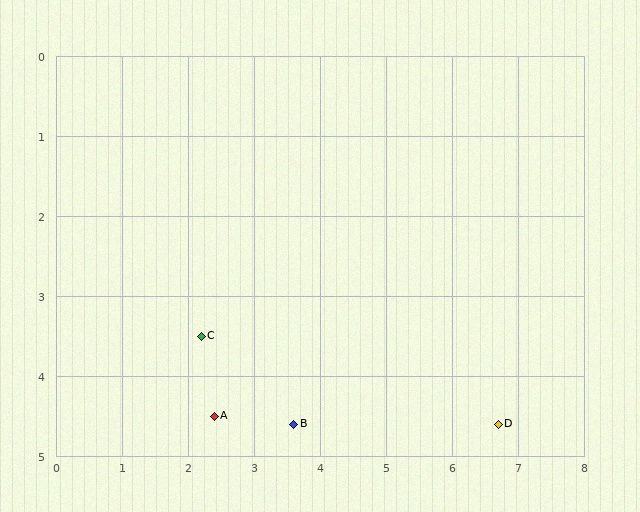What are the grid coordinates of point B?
Point B is at approximately (3.6, 4.6).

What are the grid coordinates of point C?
Point C is at approximately (2.2, 3.5).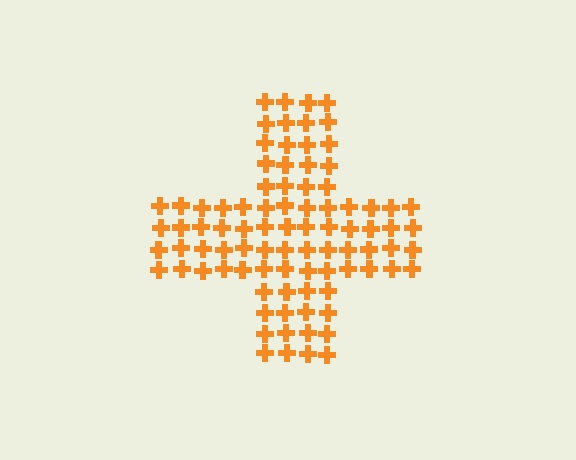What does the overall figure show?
The overall figure shows a cross.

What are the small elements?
The small elements are crosses.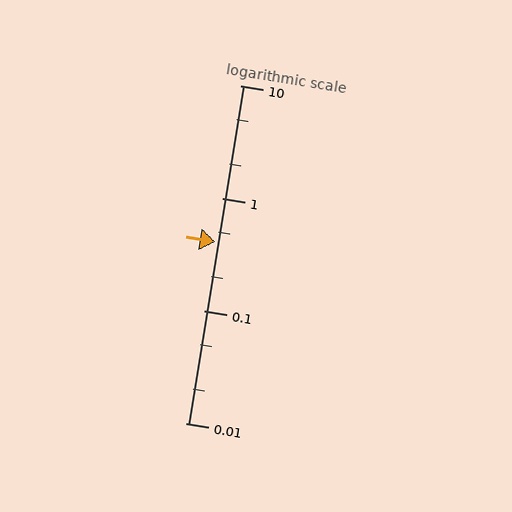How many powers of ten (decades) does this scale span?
The scale spans 3 decades, from 0.01 to 10.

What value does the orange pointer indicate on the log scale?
The pointer indicates approximately 0.41.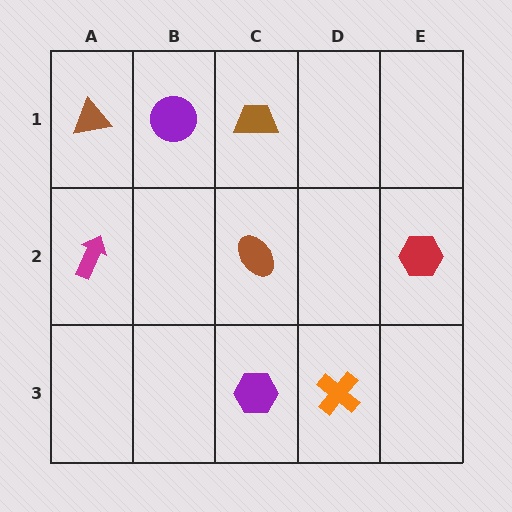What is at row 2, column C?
A brown ellipse.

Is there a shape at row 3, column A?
No, that cell is empty.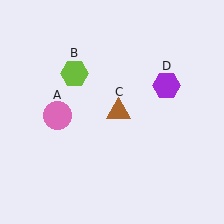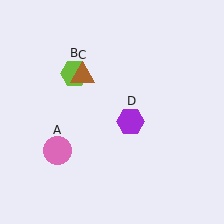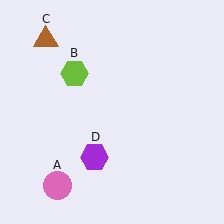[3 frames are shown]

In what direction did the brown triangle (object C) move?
The brown triangle (object C) moved up and to the left.